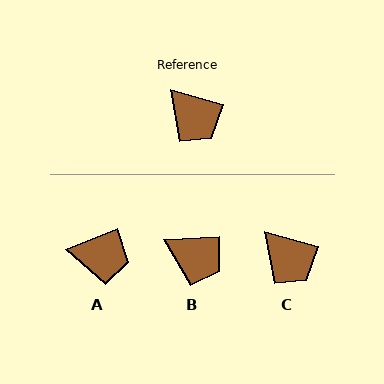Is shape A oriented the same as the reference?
No, it is off by about 39 degrees.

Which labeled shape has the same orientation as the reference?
C.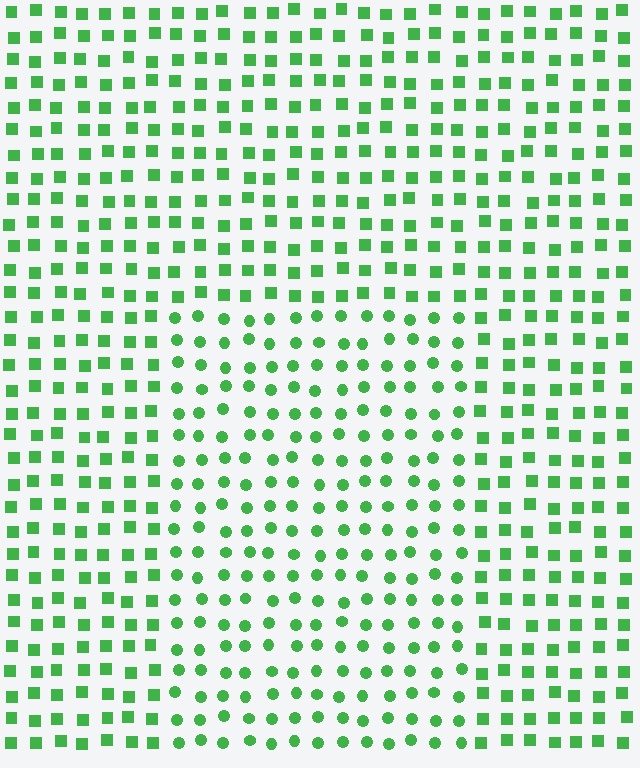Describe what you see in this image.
The image is filled with small green elements arranged in a uniform grid. A rectangle-shaped region contains circles, while the surrounding area contains squares. The boundary is defined purely by the change in element shape.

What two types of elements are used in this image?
The image uses circles inside the rectangle region and squares outside it.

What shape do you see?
I see a rectangle.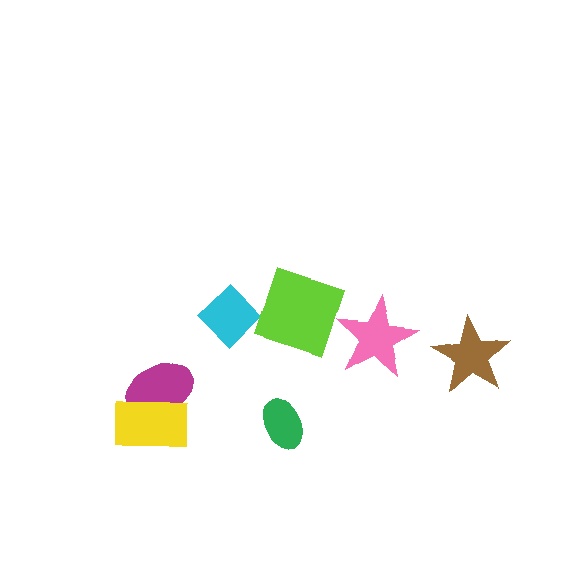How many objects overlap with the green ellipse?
0 objects overlap with the green ellipse.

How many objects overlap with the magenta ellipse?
1 object overlaps with the magenta ellipse.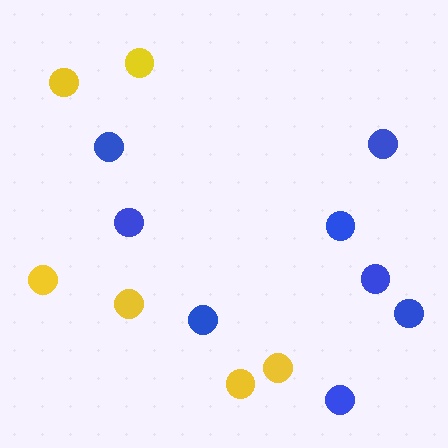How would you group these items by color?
There are 2 groups: one group of yellow circles (6) and one group of blue circles (8).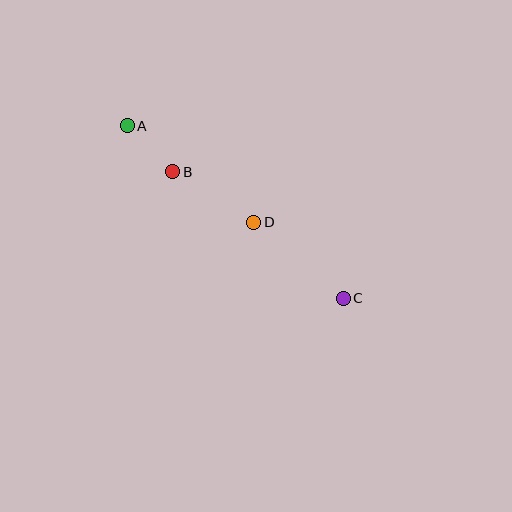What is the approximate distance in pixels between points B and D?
The distance between B and D is approximately 95 pixels.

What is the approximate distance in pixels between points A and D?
The distance between A and D is approximately 159 pixels.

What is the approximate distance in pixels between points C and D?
The distance between C and D is approximately 117 pixels.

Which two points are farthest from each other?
Points A and C are farthest from each other.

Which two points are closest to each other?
Points A and B are closest to each other.